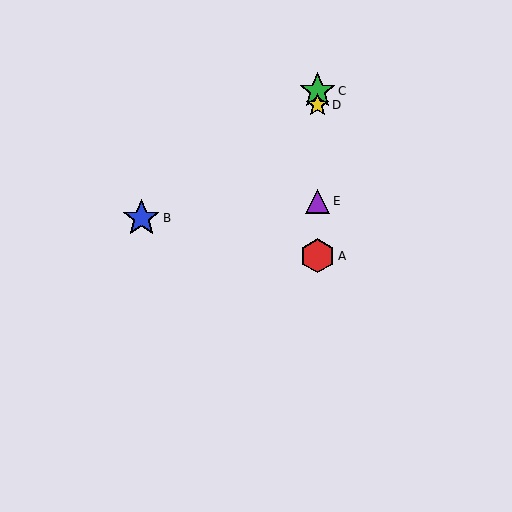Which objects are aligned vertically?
Objects A, C, D, E are aligned vertically.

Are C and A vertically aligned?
Yes, both are at x≈317.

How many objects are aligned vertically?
4 objects (A, C, D, E) are aligned vertically.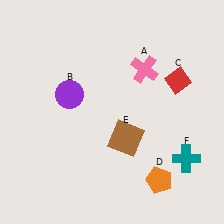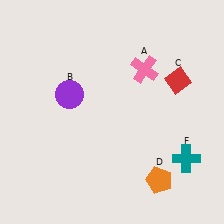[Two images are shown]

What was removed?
The brown square (E) was removed in Image 2.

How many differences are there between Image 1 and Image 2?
There is 1 difference between the two images.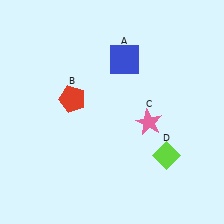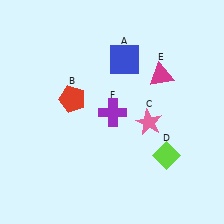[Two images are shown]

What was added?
A magenta triangle (E), a purple cross (F) were added in Image 2.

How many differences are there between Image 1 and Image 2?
There are 2 differences between the two images.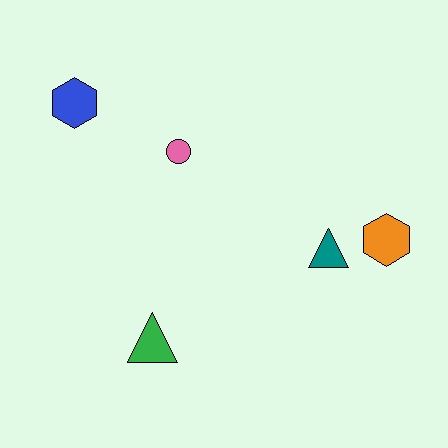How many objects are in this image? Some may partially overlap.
There are 5 objects.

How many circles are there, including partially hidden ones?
There is 1 circle.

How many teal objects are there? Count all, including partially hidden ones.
There is 1 teal object.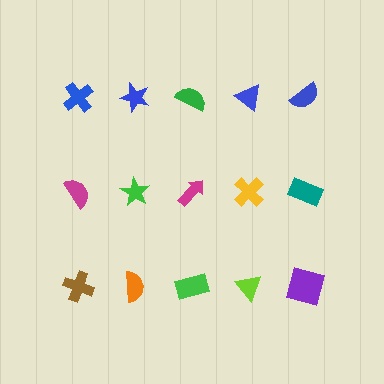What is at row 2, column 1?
A magenta semicircle.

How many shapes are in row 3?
5 shapes.